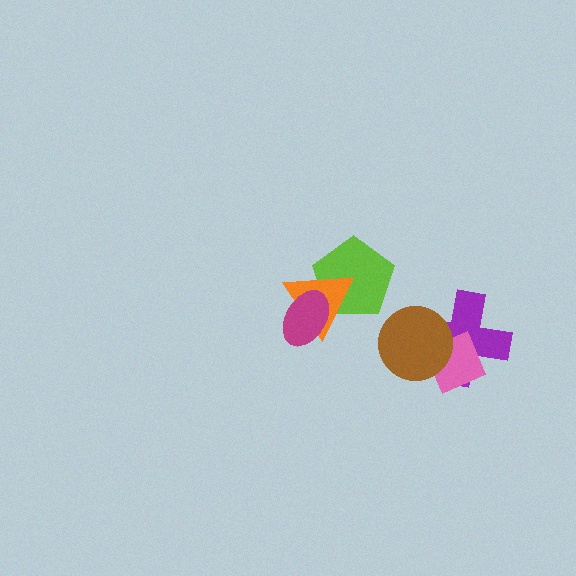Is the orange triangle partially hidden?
Yes, it is partially covered by another shape.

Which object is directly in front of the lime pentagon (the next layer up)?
The orange triangle is directly in front of the lime pentagon.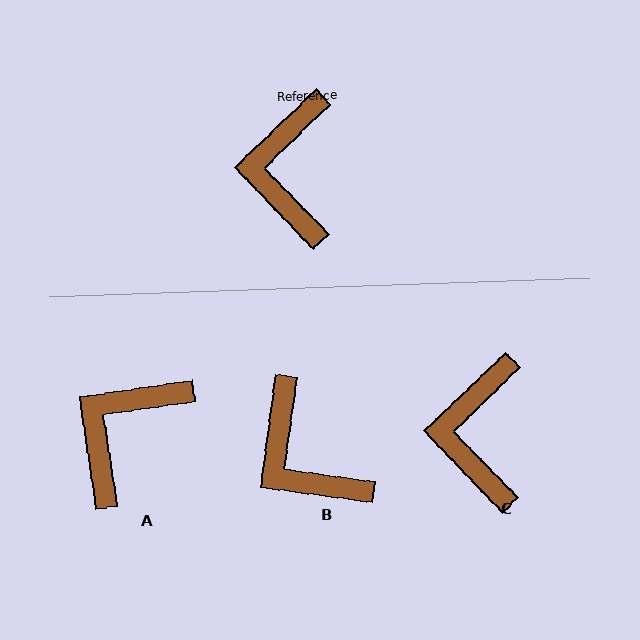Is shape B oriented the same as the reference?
No, it is off by about 38 degrees.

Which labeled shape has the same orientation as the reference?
C.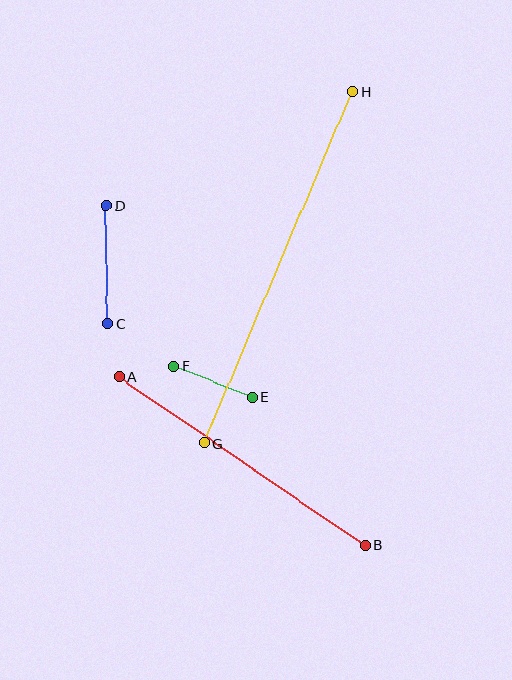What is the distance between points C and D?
The distance is approximately 118 pixels.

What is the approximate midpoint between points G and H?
The midpoint is at approximately (278, 268) pixels.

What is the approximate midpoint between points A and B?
The midpoint is at approximately (242, 461) pixels.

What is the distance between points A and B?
The distance is approximately 299 pixels.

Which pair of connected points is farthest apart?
Points G and H are farthest apart.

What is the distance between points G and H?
The distance is approximately 381 pixels.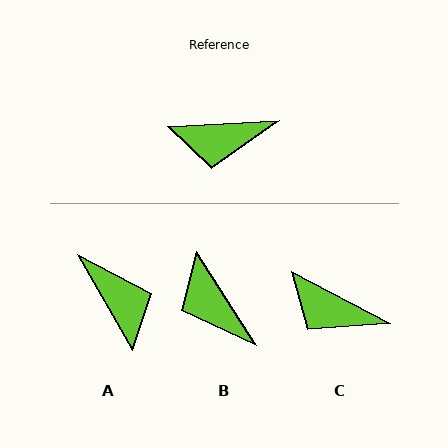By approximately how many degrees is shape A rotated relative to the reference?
Approximately 116 degrees counter-clockwise.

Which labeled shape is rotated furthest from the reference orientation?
A, about 116 degrees away.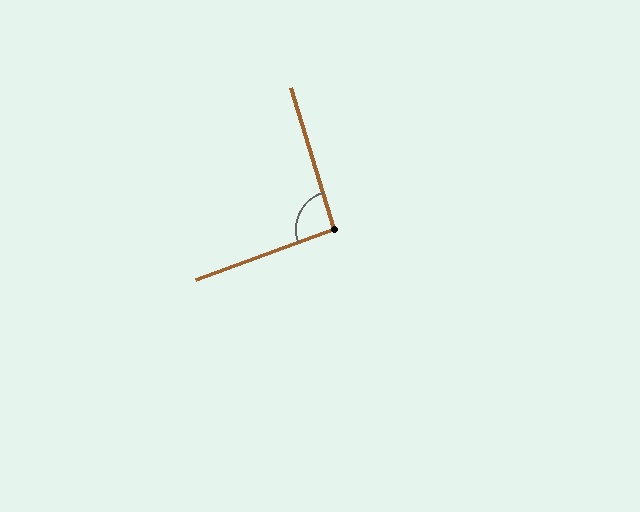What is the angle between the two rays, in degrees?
Approximately 93 degrees.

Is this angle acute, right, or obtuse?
It is approximately a right angle.